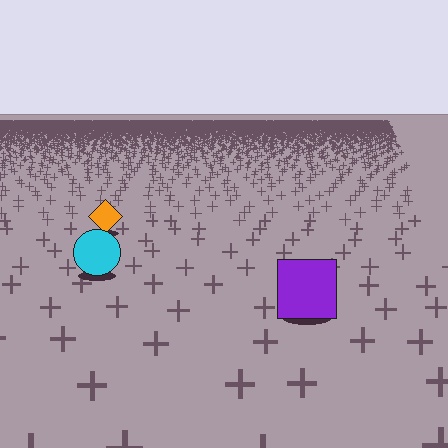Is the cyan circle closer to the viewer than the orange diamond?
Yes. The cyan circle is closer — you can tell from the texture gradient: the ground texture is coarser near it.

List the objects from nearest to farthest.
From nearest to farthest: the purple square, the cyan circle, the orange diamond.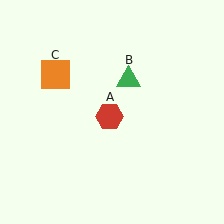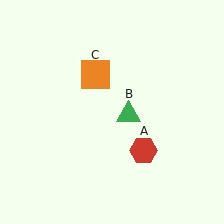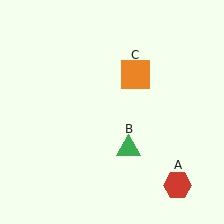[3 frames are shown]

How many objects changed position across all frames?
3 objects changed position: red hexagon (object A), green triangle (object B), orange square (object C).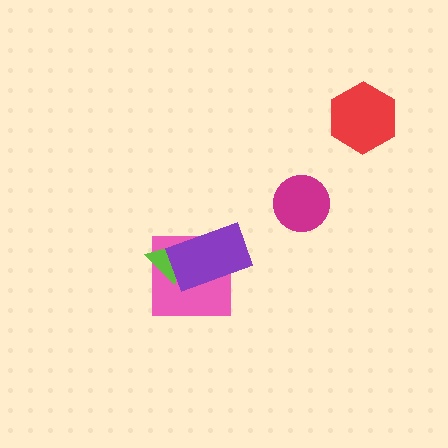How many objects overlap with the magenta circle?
0 objects overlap with the magenta circle.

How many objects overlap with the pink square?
2 objects overlap with the pink square.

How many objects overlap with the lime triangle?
2 objects overlap with the lime triangle.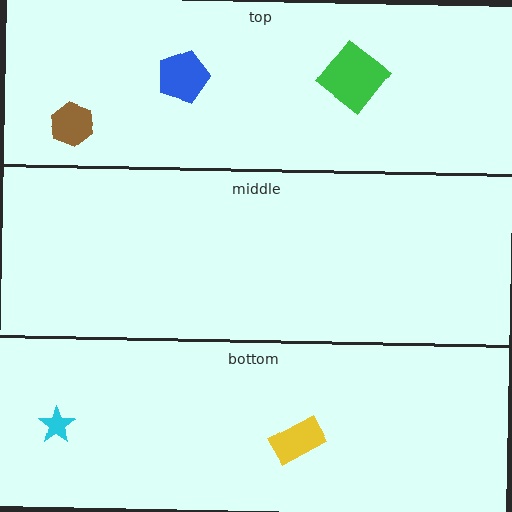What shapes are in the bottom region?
The yellow rectangle, the cyan star.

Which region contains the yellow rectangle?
The bottom region.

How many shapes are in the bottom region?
2.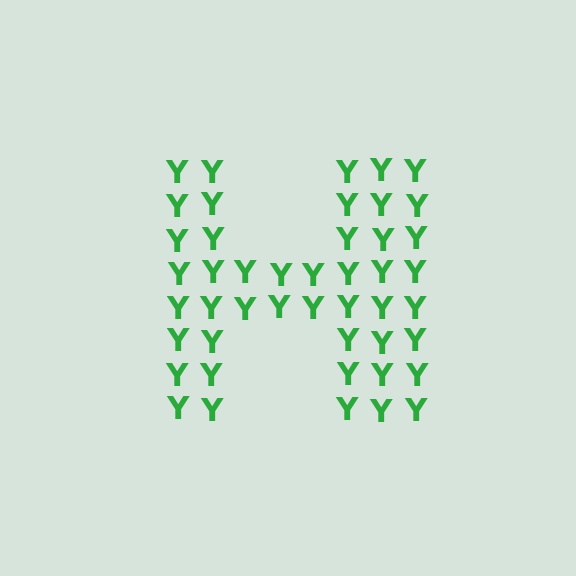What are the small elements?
The small elements are letter Y's.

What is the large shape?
The large shape is the letter H.